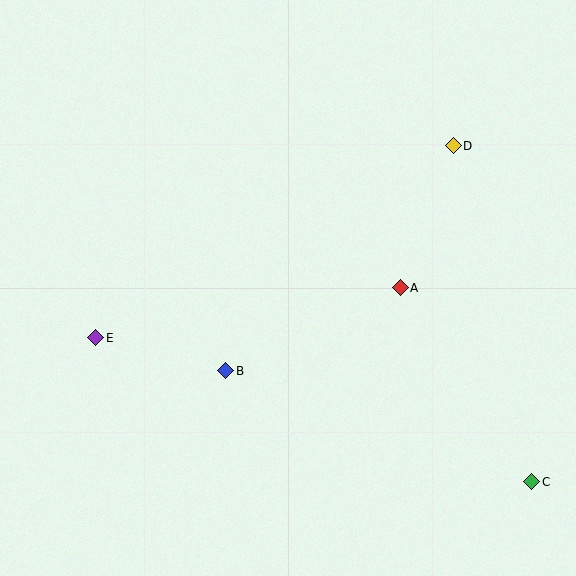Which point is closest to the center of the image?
Point B at (226, 371) is closest to the center.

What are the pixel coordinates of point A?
Point A is at (400, 288).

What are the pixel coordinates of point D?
Point D is at (453, 146).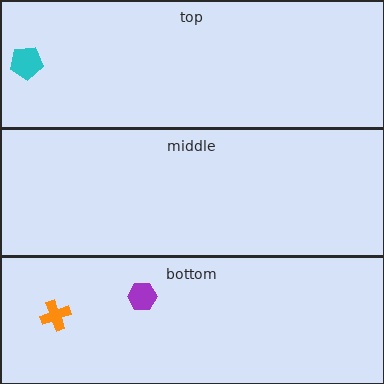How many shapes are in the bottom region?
2.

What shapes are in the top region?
The cyan pentagon.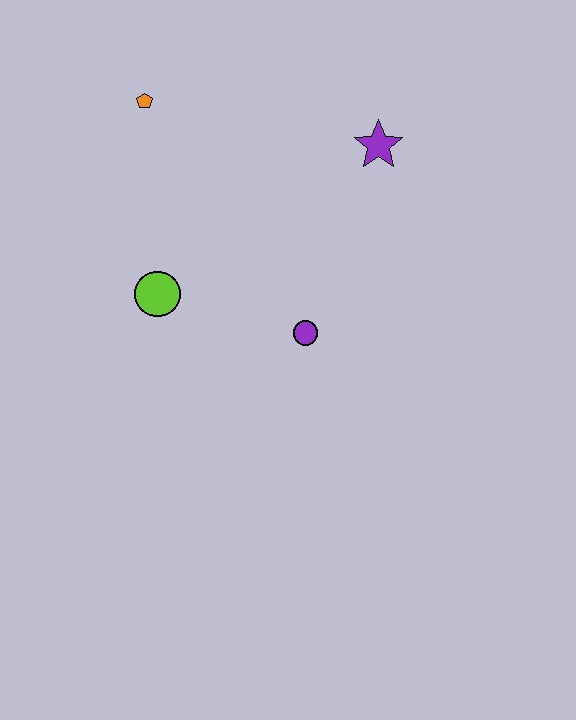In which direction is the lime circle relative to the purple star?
The lime circle is to the left of the purple star.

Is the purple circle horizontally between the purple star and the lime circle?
Yes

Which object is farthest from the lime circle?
The purple star is farthest from the lime circle.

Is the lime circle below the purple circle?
No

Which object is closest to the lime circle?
The purple circle is closest to the lime circle.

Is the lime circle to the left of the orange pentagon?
No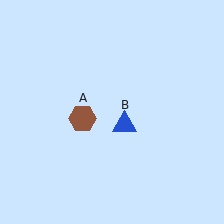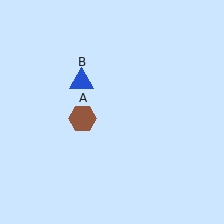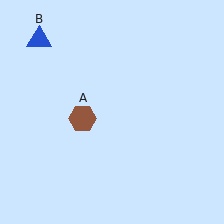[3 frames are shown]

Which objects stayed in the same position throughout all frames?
Brown hexagon (object A) remained stationary.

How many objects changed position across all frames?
1 object changed position: blue triangle (object B).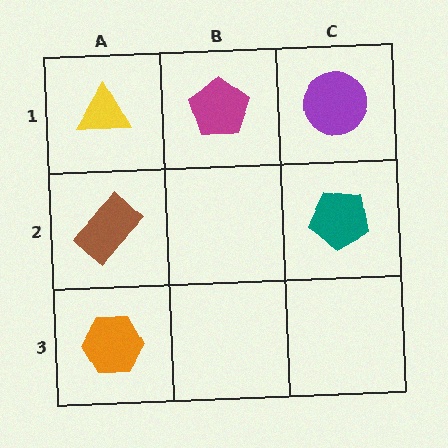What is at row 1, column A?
A yellow triangle.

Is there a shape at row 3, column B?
No, that cell is empty.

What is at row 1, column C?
A purple circle.